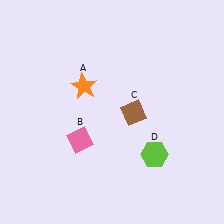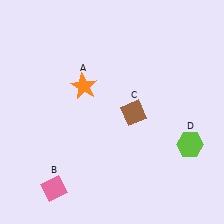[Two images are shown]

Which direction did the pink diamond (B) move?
The pink diamond (B) moved down.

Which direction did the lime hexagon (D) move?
The lime hexagon (D) moved right.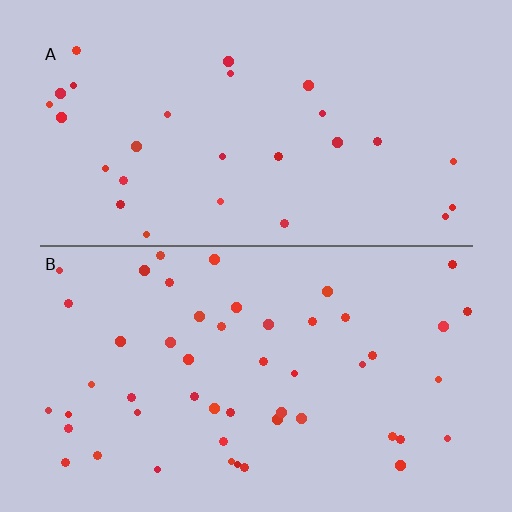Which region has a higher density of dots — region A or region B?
B (the bottom).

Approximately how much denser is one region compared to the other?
Approximately 1.8× — region B over region A.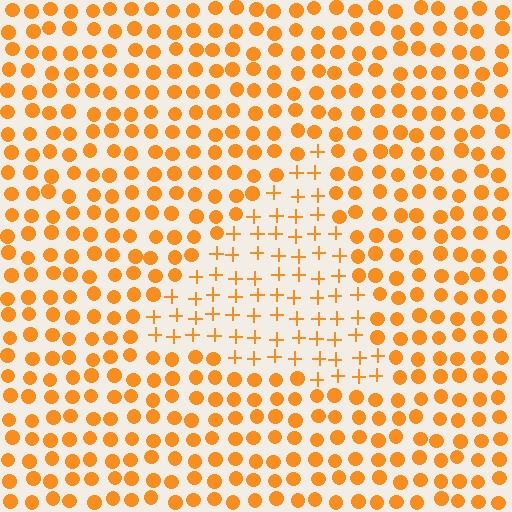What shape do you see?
I see a triangle.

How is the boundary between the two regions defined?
The boundary is defined by a change in element shape: plus signs inside vs. circles outside. All elements share the same color and spacing.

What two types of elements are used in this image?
The image uses plus signs inside the triangle region and circles outside it.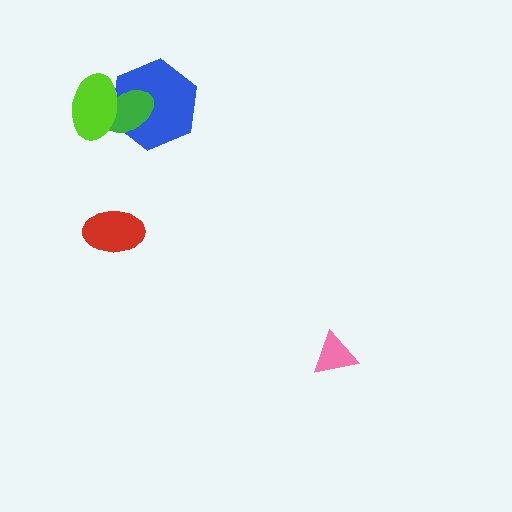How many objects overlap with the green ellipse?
2 objects overlap with the green ellipse.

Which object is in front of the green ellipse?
The lime ellipse is in front of the green ellipse.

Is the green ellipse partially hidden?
Yes, it is partially covered by another shape.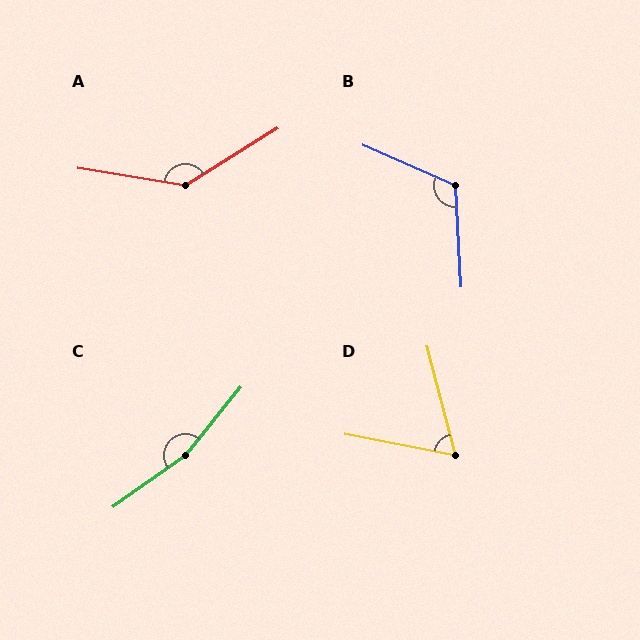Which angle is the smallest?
D, at approximately 64 degrees.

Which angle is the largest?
C, at approximately 165 degrees.